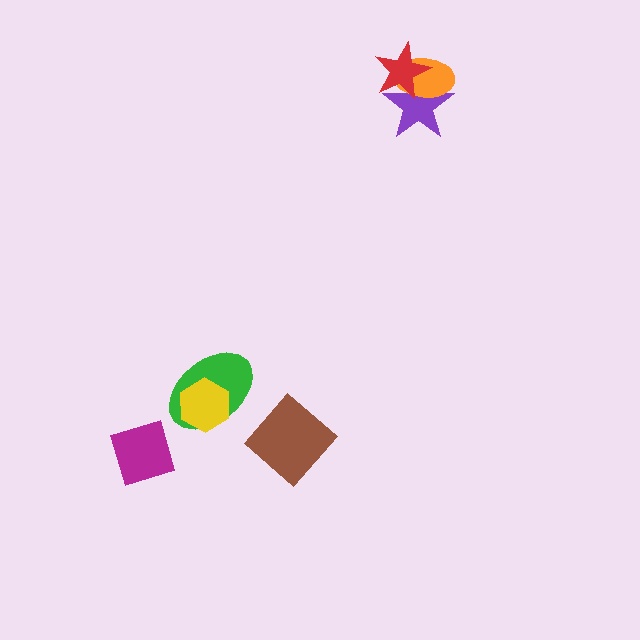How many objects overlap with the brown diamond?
0 objects overlap with the brown diamond.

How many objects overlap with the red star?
2 objects overlap with the red star.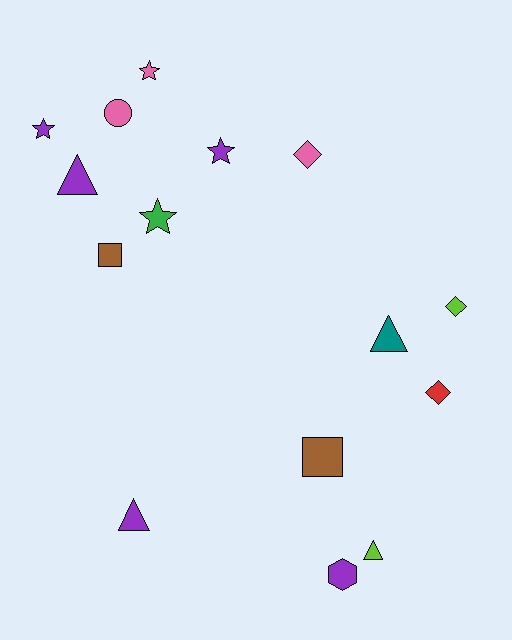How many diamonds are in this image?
There are 3 diamonds.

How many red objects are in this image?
There is 1 red object.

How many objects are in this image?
There are 15 objects.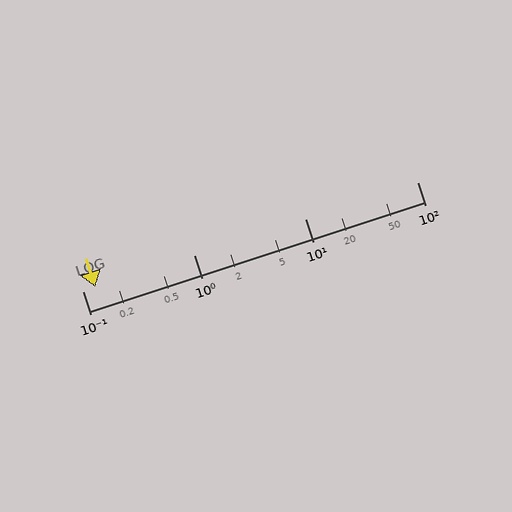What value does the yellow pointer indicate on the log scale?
The pointer indicates approximately 0.13.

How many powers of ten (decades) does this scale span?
The scale spans 3 decades, from 0.1 to 100.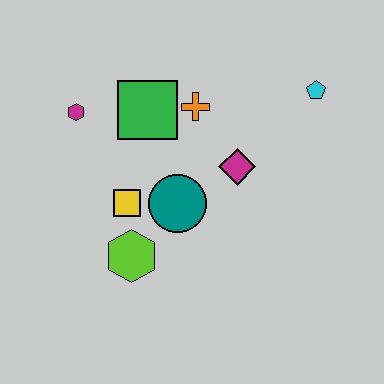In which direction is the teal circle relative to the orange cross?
The teal circle is below the orange cross.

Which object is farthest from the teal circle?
The cyan pentagon is farthest from the teal circle.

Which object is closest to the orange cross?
The green square is closest to the orange cross.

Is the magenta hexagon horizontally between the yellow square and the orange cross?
No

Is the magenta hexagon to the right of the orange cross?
No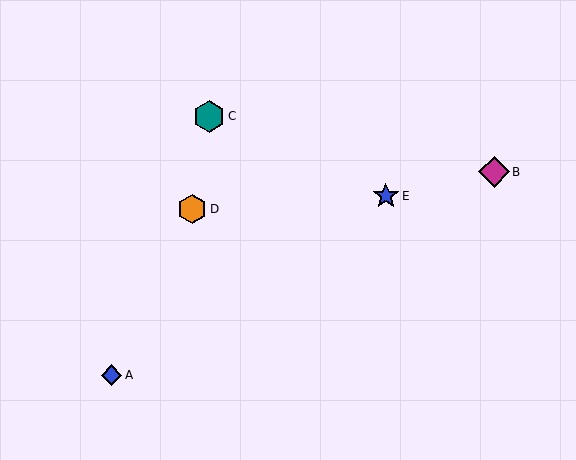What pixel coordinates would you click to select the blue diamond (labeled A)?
Click at (112, 375) to select the blue diamond A.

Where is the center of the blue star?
The center of the blue star is at (386, 196).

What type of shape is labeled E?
Shape E is a blue star.